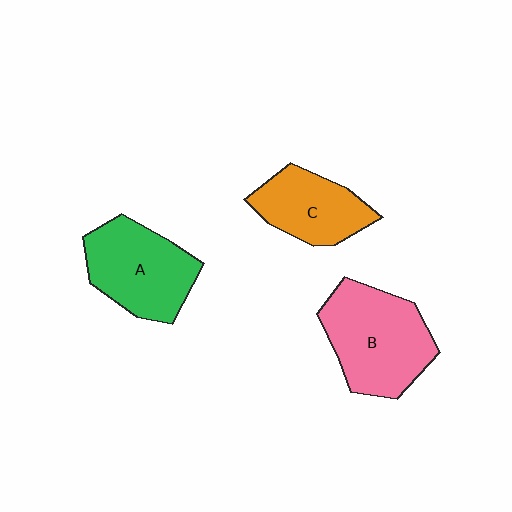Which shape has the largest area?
Shape B (pink).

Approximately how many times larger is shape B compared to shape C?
Approximately 1.5 times.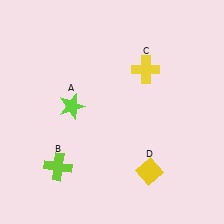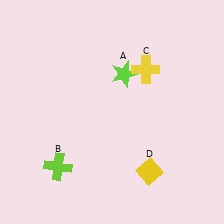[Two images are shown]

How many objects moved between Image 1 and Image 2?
1 object moved between the two images.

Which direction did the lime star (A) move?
The lime star (A) moved right.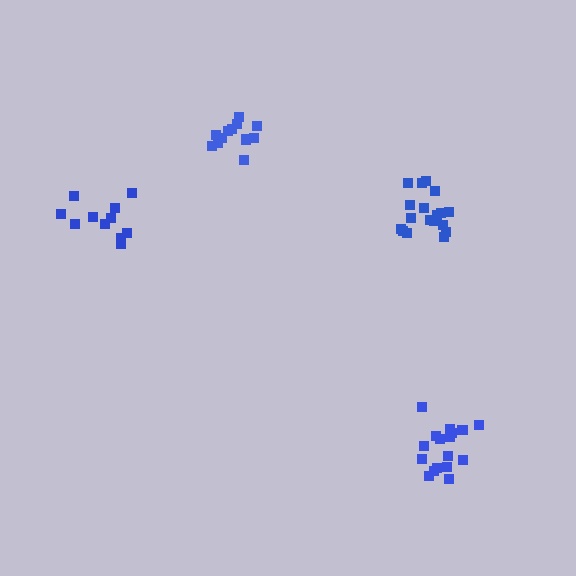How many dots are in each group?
Group 1: 18 dots, Group 2: 12 dots, Group 3: 17 dots, Group 4: 13 dots (60 total).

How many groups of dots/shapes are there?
There are 4 groups.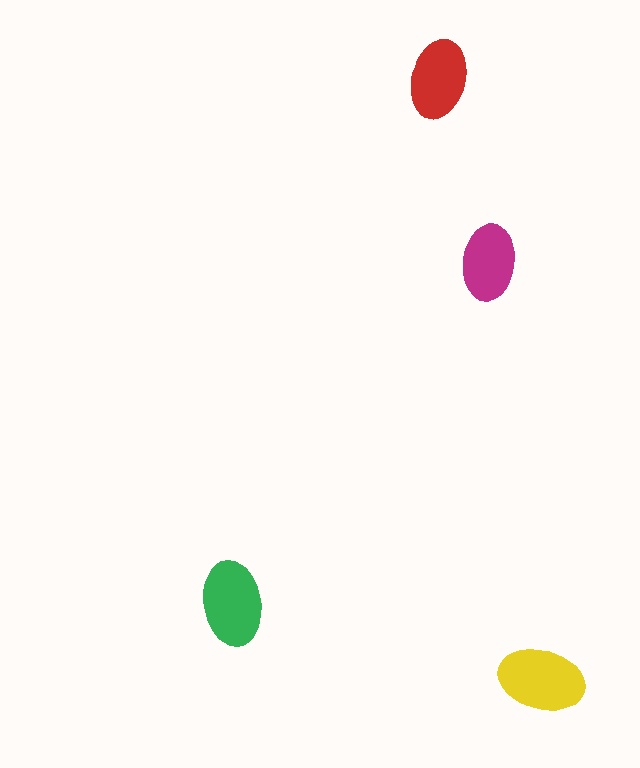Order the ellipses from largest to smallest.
the yellow one, the green one, the red one, the magenta one.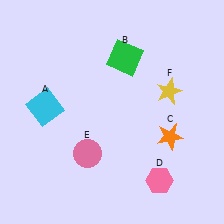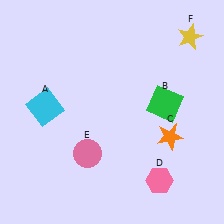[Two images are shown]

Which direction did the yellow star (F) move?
The yellow star (F) moved up.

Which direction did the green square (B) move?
The green square (B) moved down.